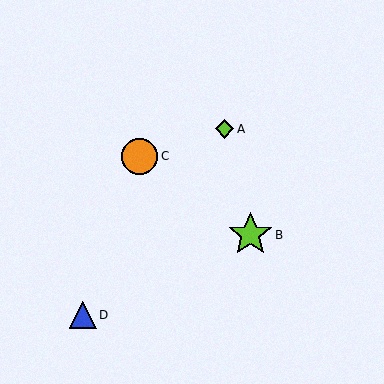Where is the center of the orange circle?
The center of the orange circle is at (140, 156).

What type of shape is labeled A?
Shape A is a lime diamond.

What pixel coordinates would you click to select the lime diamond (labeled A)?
Click at (224, 129) to select the lime diamond A.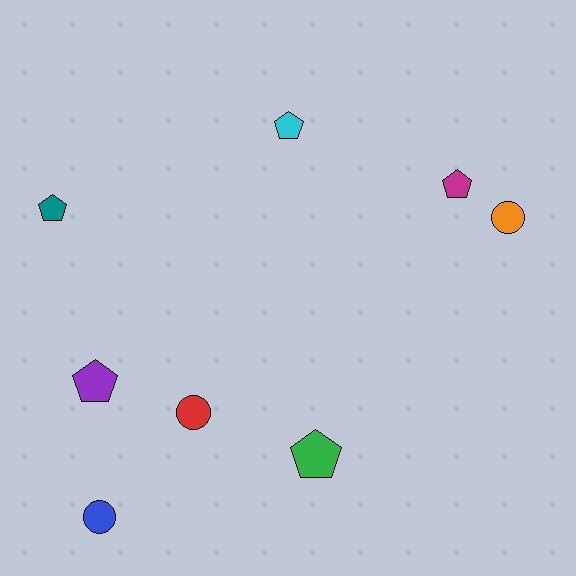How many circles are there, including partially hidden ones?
There are 3 circles.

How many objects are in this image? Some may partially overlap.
There are 8 objects.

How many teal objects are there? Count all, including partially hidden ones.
There is 1 teal object.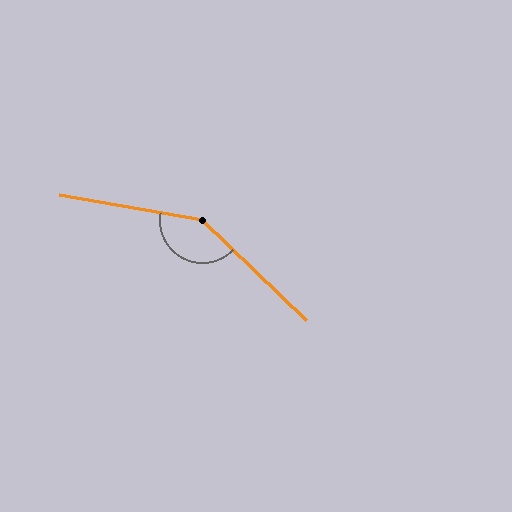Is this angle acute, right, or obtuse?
It is obtuse.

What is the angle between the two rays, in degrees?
Approximately 146 degrees.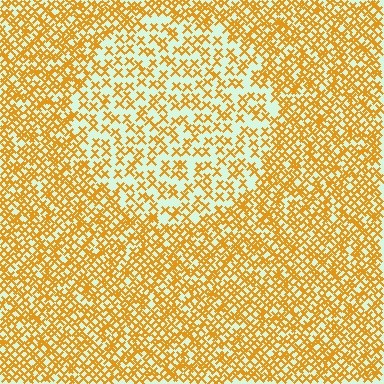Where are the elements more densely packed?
The elements are more densely packed outside the circle boundary.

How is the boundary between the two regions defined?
The boundary is defined by a change in element density (approximately 2.0x ratio). All elements are the same color, size, and shape.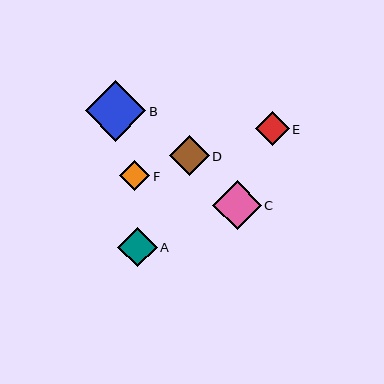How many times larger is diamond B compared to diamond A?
Diamond B is approximately 1.5 times the size of diamond A.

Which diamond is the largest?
Diamond B is the largest with a size of approximately 61 pixels.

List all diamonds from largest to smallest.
From largest to smallest: B, C, A, D, E, F.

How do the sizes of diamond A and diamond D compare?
Diamond A and diamond D are approximately the same size.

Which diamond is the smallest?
Diamond F is the smallest with a size of approximately 30 pixels.